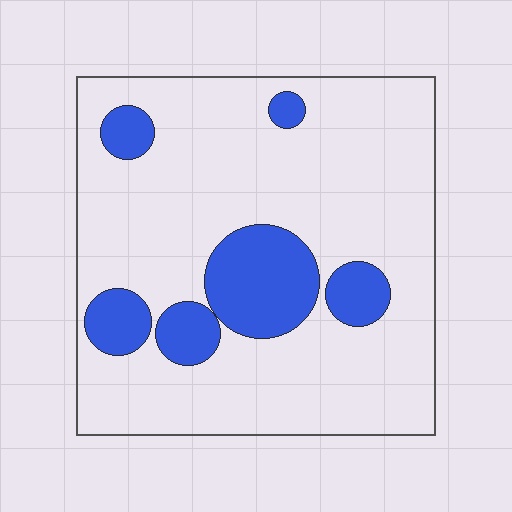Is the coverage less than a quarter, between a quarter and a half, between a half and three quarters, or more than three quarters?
Less than a quarter.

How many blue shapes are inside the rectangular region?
6.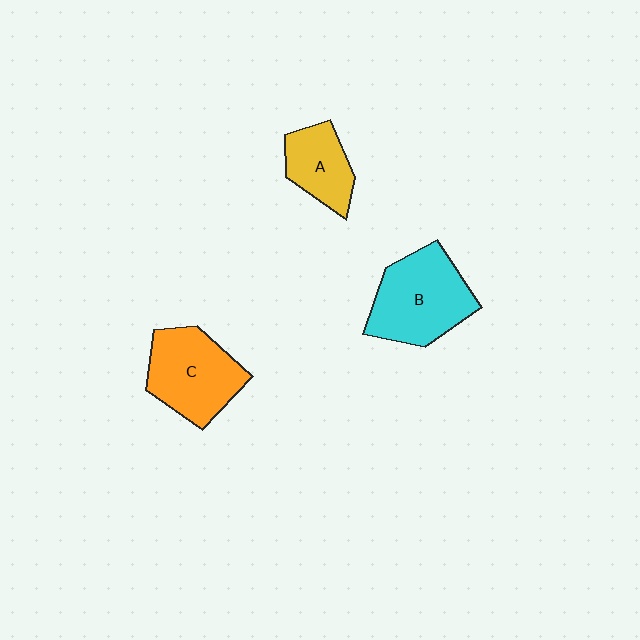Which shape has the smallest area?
Shape A (yellow).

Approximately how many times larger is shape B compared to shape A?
Approximately 1.7 times.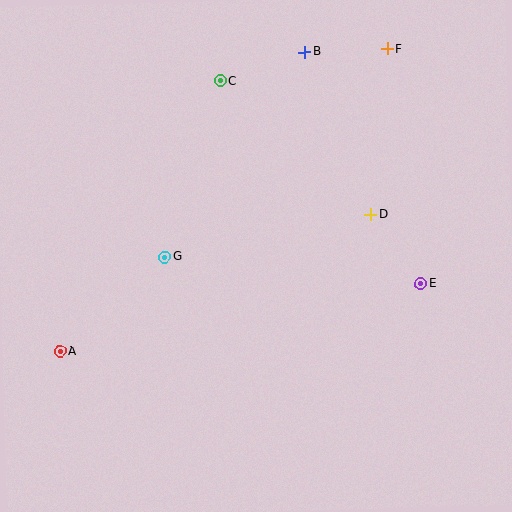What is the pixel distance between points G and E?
The distance between G and E is 257 pixels.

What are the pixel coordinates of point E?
Point E is at (421, 284).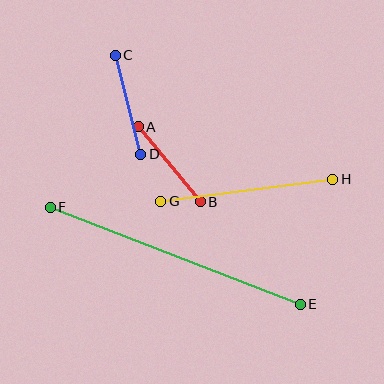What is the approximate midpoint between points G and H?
The midpoint is at approximately (247, 190) pixels.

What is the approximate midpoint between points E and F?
The midpoint is at approximately (175, 256) pixels.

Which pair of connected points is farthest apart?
Points E and F are farthest apart.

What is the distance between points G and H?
The distance is approximately 174 pixels.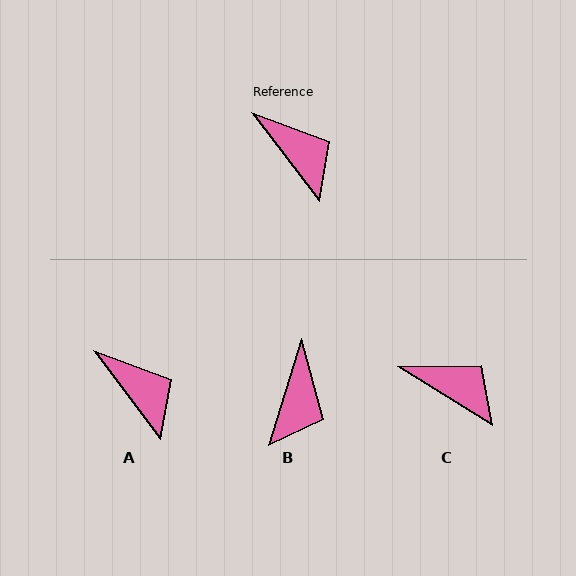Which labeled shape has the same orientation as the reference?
A.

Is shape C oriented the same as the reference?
No, it is off by about 21 degrees.